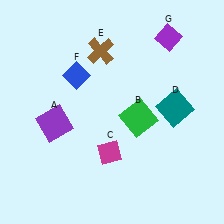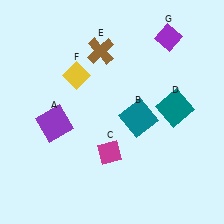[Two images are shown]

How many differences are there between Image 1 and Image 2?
There are 2 differences between the two images.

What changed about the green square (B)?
In Image 1, B is green. In Image 2, it changed to teal.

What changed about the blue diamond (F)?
In Image 1, F is blue. In Image 2, it changed to yellow.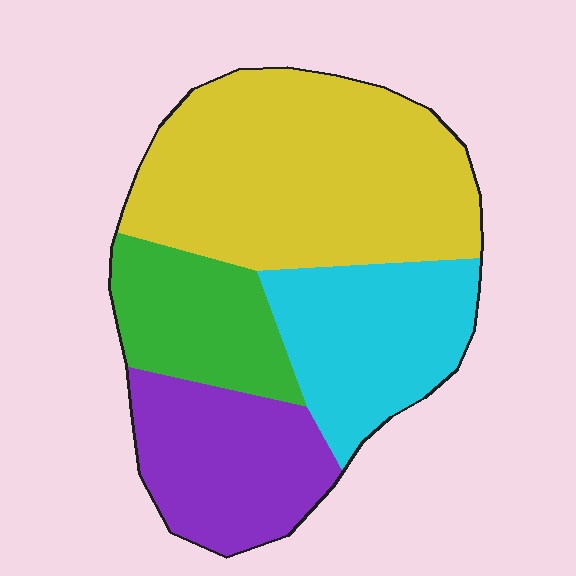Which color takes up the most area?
Yellow, at roughly 40%.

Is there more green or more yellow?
Yellow.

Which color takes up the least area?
Green, at roughly 15%.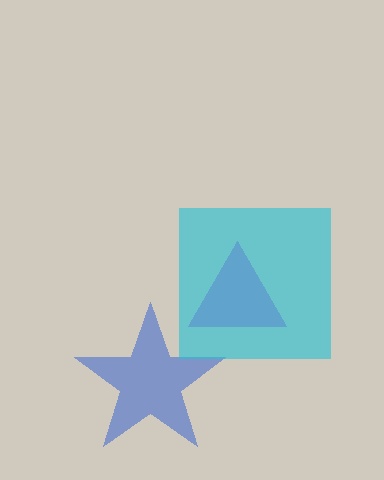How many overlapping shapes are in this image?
There are 3 overlapping shapes in the image.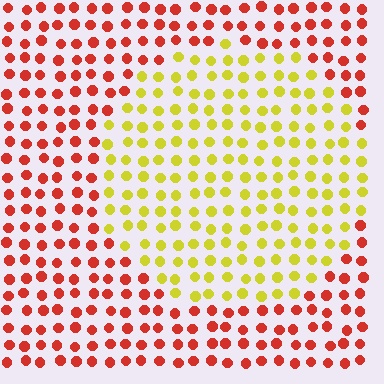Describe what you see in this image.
The image is filled with small red elements in a uniform arrangement. A circle-shaped region is visible where the elements are tinted to a slightly different hue, forming a subtle color boundary.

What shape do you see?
I see a circle.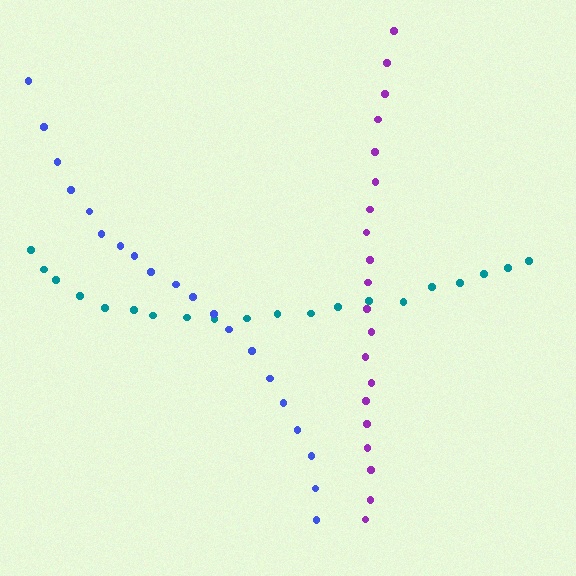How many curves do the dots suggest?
There are 3 distinct paths.